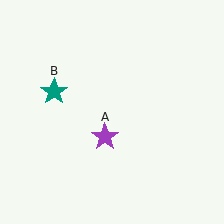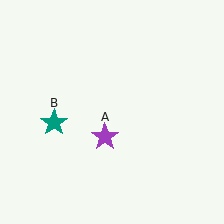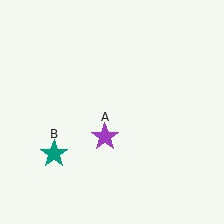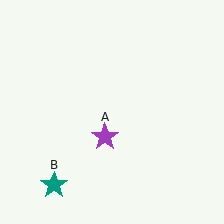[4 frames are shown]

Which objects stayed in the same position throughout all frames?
Purple star (object A) remained stationary.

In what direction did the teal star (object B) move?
The teal star (object B) moved down.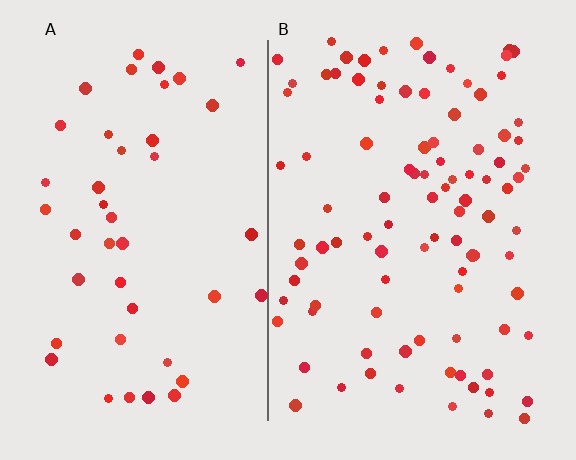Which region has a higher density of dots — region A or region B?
B (the right).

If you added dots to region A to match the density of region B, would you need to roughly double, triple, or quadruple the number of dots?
Approximately double.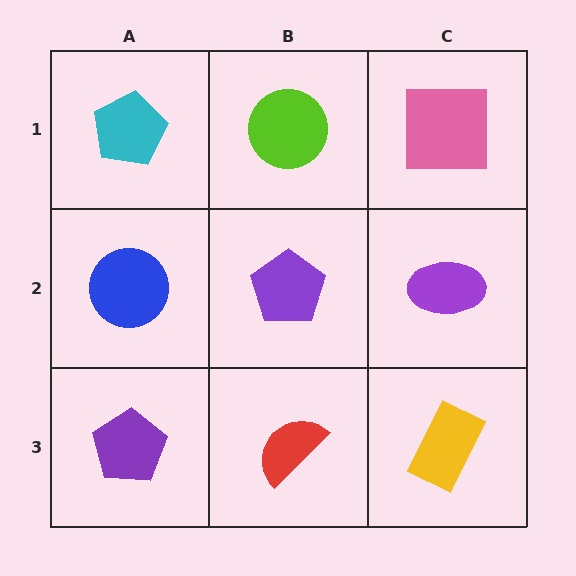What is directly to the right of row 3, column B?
A yellow rectangle.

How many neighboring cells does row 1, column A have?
2.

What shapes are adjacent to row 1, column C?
A purple ellipse (row 2, column C), a lime circle (row 1, column B).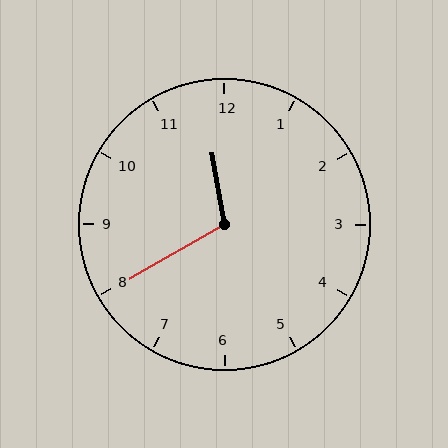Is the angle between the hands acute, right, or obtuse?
It is obtuse.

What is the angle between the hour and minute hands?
Approximately 110 degrees.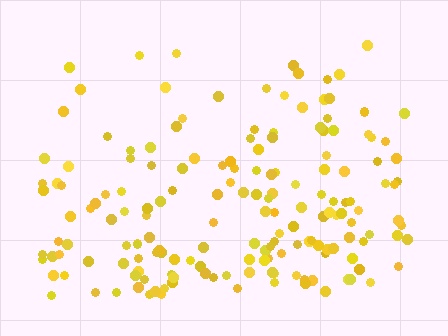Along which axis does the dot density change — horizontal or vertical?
Vertical.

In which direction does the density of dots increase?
From top to bottom, with the bottom side densest.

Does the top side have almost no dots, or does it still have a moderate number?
Still a moderate number, just noticeably fewer than the bottom.